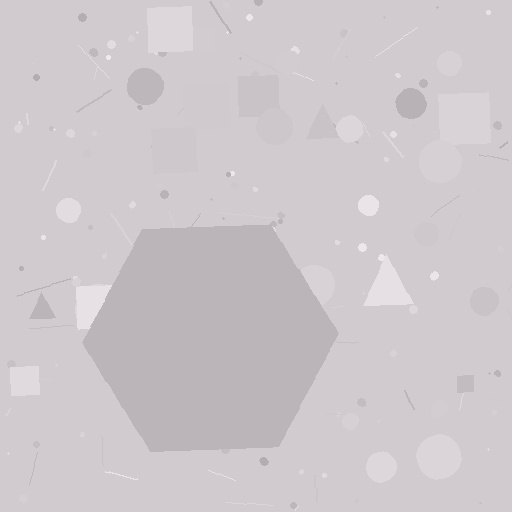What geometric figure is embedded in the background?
A hexagon is embedded in the background.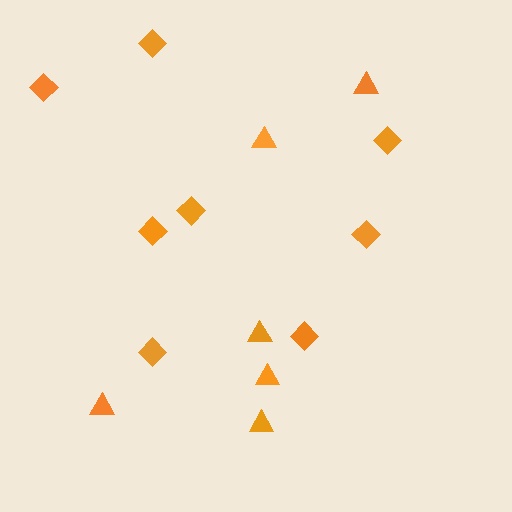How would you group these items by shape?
There are 2 groups: one group of diamonds (8) and one group of triangles (6).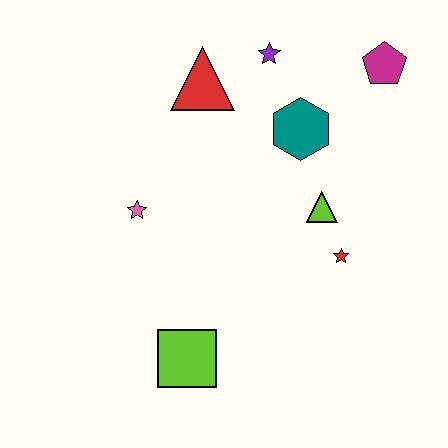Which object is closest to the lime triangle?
The red star is closest to the lime triangle.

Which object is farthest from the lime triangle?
The lime square is farthest from the lime triangle.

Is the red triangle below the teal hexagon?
No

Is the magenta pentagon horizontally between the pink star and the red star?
No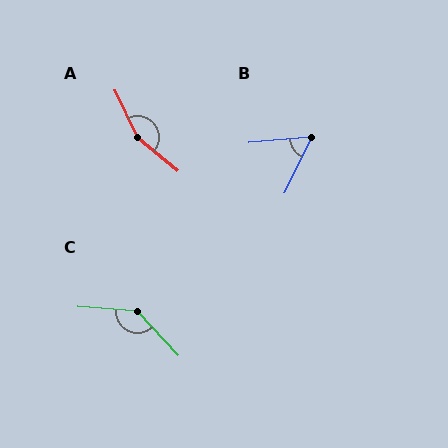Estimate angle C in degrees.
Approximately 137 degrees.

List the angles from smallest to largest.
B (58°), C (137°), A (154°).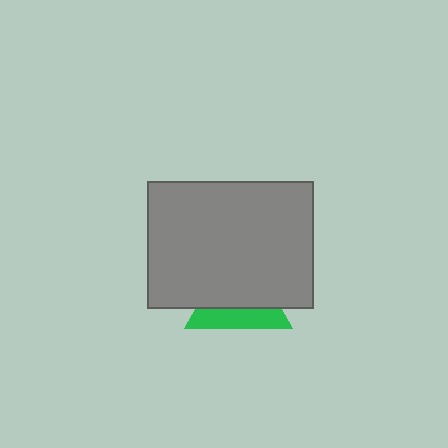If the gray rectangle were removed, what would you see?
You would see the complete green triangle.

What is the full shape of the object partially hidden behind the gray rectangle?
The partially hidden object is a green triangle.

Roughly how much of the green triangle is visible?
A small part of it is visible (roughly 37%).